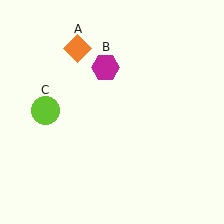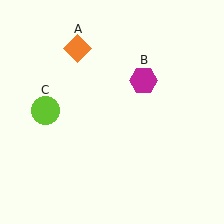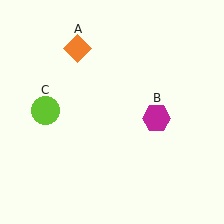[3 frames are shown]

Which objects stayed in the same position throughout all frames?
Orange diamond (object A) and lime circle (object C) remained stationary.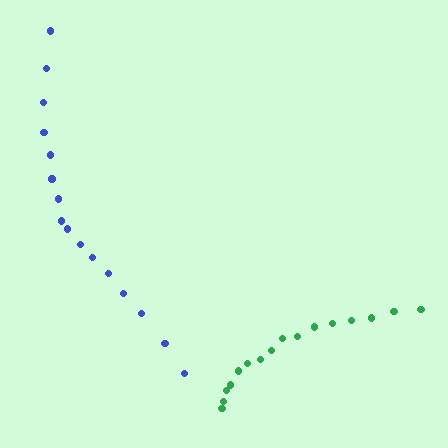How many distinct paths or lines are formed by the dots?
There are 2 distinct paths.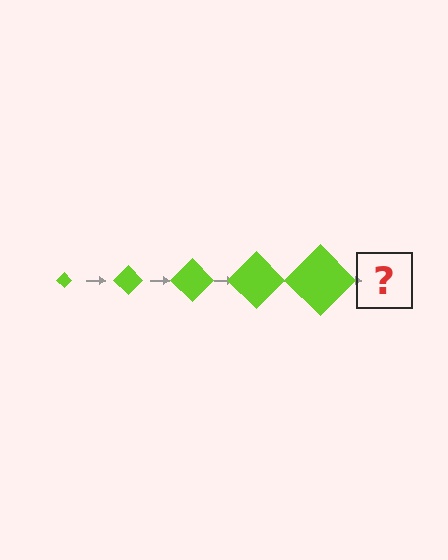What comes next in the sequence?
The next element should be a lime diamond, larger than the previous one.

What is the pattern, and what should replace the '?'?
The pattern is that the diamond gets progressively larger each step. The '?' should be a lime diamond, larger than the previous one.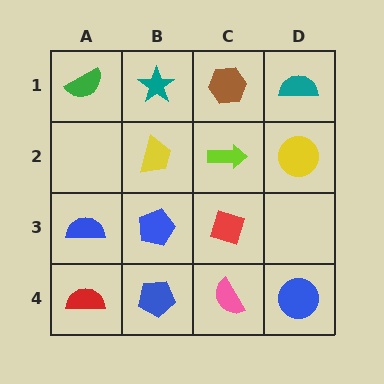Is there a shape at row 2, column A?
No, that cell is empty.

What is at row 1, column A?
A green semicircle.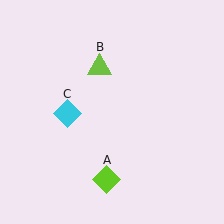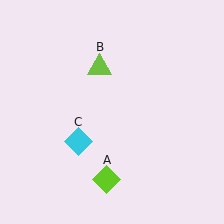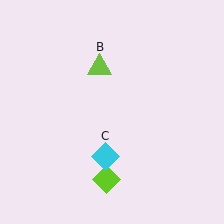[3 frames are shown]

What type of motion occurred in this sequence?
The cyan diamond (object C) rotated counterclockwise around the center of the scene.